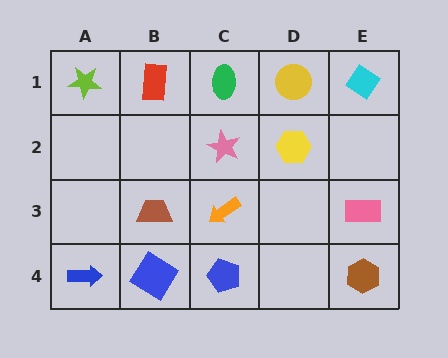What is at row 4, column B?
A blue diamond.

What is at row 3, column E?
A pink rectangle.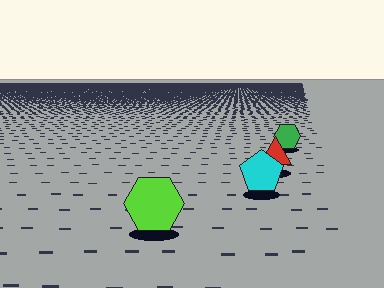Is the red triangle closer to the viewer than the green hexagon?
Yes. The red triangle is closer — you can tell from the texture gradient: the ground texture is coarser near it.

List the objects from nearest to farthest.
From nearest to farthest: the lime hexagon, the cyan pentagon, the red triangle, the green hexagon.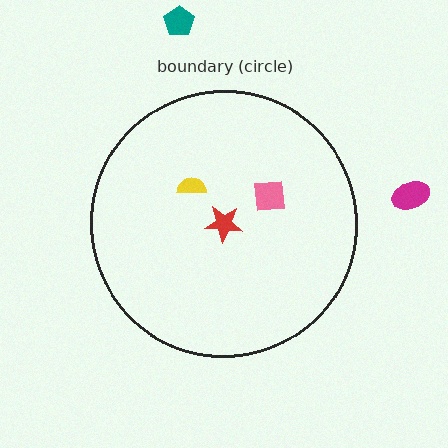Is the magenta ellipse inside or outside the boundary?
Outside.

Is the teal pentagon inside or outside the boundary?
Outside.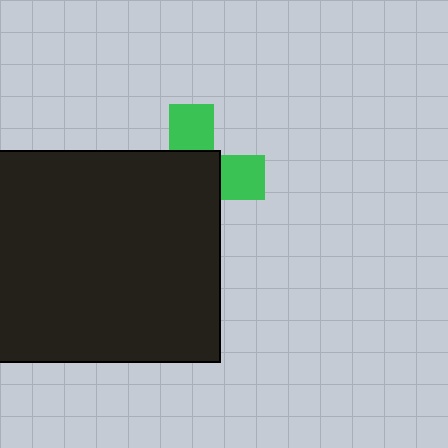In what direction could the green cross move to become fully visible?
The green cross could move toward the upper-right. That would shift it out from behind the black rectangle entirely.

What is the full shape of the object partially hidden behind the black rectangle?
The partially hidden object is a green cross.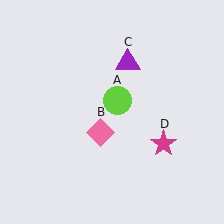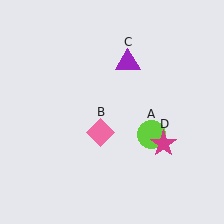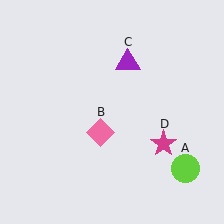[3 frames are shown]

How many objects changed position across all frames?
1 object changed position: lime circle (object A).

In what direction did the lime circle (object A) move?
The lime circle (object A) moved down and to the right.